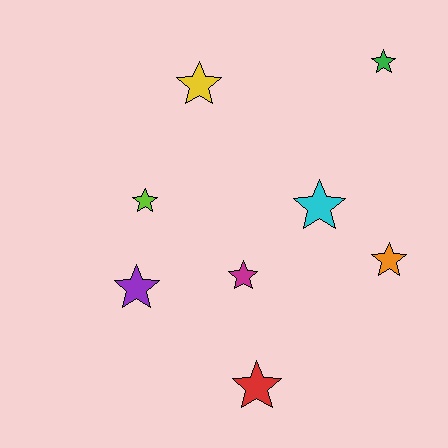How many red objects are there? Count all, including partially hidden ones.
There is 1 red object.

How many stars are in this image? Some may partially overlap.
There are 8 stars.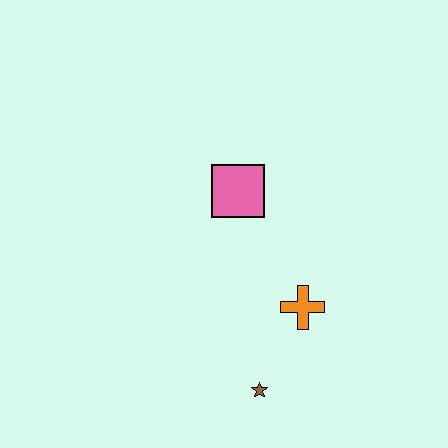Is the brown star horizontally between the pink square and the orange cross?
Yes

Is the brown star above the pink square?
No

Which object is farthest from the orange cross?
The pink square is farthest from the orange cross.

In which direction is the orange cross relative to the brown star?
The orange cross is above the brown star.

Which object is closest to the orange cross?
The brown star is closest to the orange cross.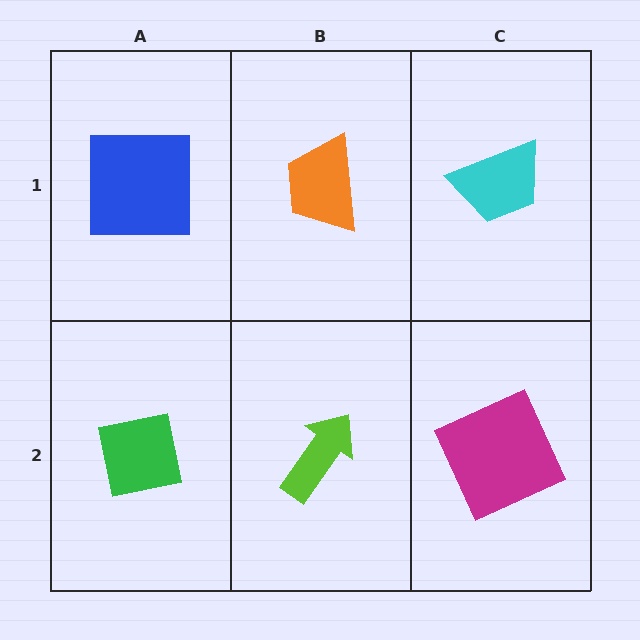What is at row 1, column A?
A blue square.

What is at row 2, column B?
A lime arrow.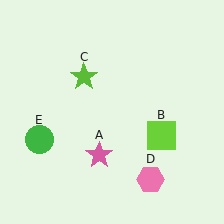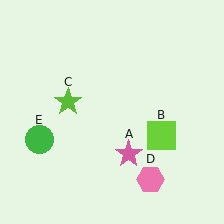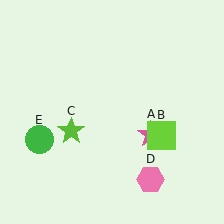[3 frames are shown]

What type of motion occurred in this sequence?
The pink star (object A), lime star (object C) rotated counterclockwise around the center of the scene.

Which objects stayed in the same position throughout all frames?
Lime square (object B) and pink hexagon (object D) and green circle (object E) remained stationary.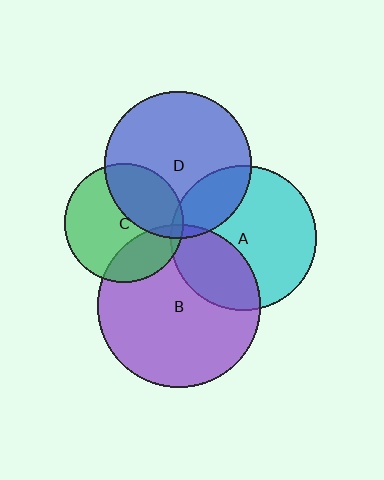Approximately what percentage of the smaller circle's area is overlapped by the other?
Approximately 5%.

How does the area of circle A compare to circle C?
Approximately 1.5 times.